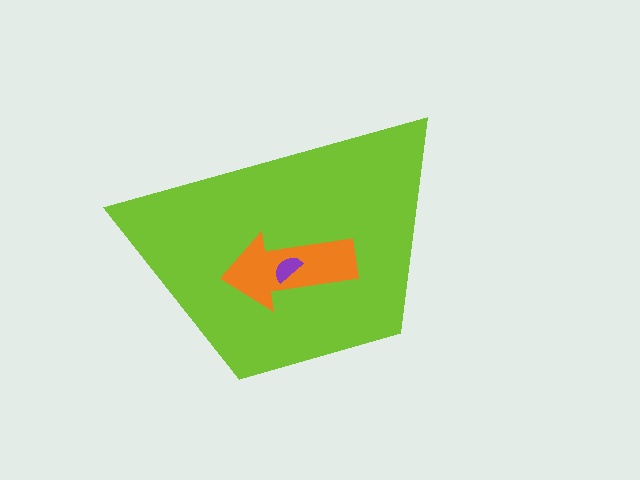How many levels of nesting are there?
3.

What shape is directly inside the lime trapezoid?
The orange arrow.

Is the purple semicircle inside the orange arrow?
Yes.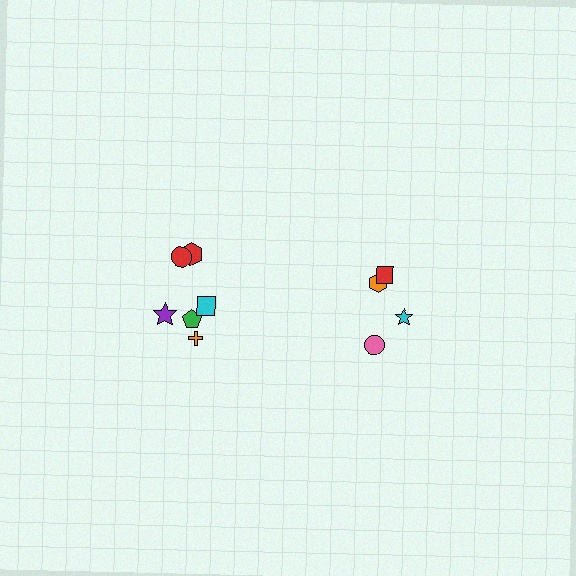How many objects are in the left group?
There are 6 objects.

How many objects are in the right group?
There are 4 objects.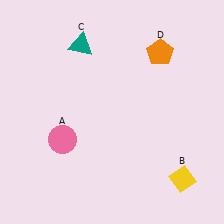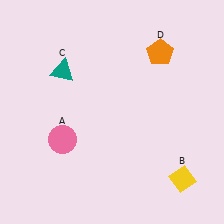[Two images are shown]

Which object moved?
The teal triangle (C) moved down.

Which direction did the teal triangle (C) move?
The teal triangle (C) moved down.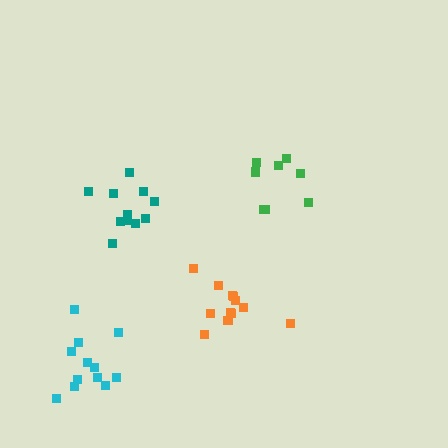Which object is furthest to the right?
The green cluster is rightmost.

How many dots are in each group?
Group 1: 8 dots, Group 2: 12 dots, Group 3: 11 dots, Group 4: 12 dots (43 total).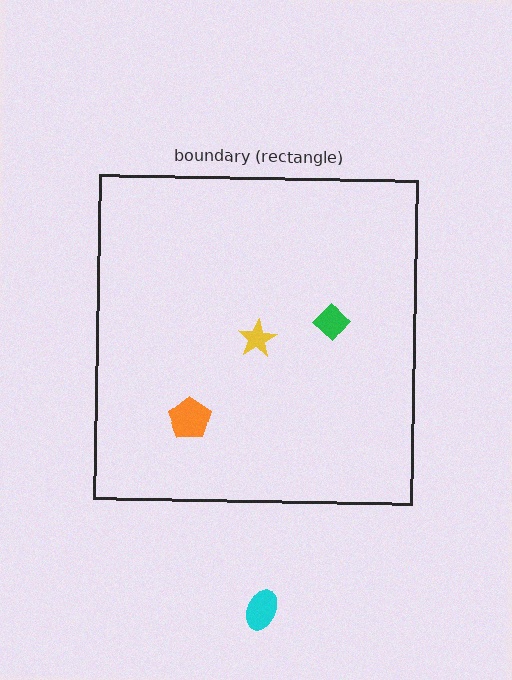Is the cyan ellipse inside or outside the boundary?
Outside.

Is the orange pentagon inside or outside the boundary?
Inside.